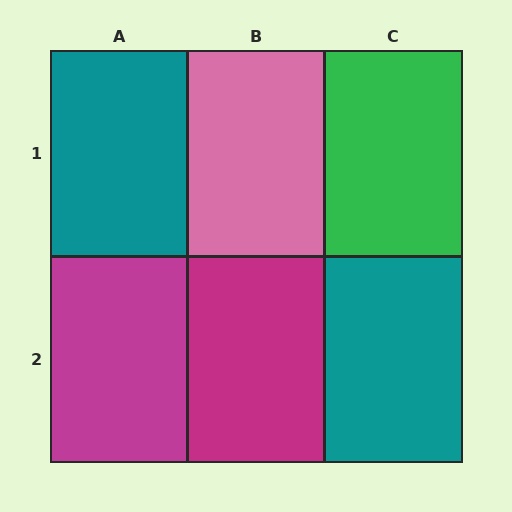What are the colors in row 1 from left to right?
Teal, pink, green.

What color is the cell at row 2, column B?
Magenta.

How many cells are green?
1 cell is green.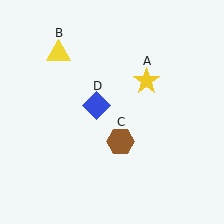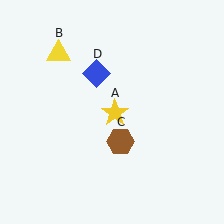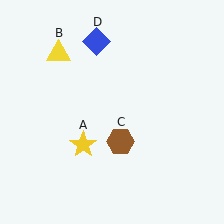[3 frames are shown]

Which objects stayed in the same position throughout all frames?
Yellow triangle (object B) and brown hexagon (object C) remained stationary.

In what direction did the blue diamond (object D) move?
The blue diamond (object D) moved up.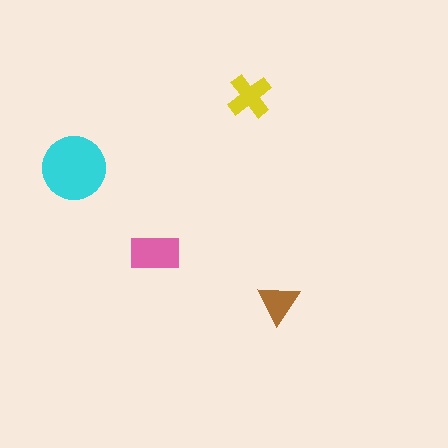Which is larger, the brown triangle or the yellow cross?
The yellow cross.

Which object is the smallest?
The brown triangle.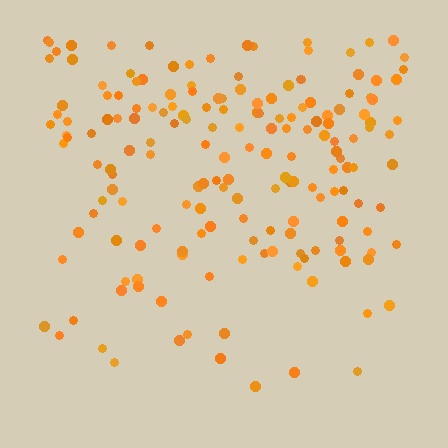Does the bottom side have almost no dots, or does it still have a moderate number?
Still a moderate number, just noticeably fewer than the top.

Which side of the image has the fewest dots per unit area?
The bottom.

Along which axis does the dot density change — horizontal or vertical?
Vertical.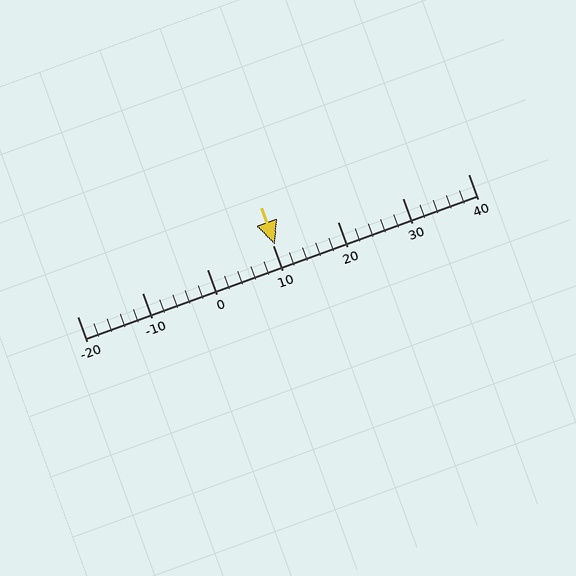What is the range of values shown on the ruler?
The ruler shows values from -20 to 40.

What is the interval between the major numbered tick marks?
The major tick marks are spaced 10 units apart.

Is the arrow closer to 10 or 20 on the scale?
The arrow is closer to 10.